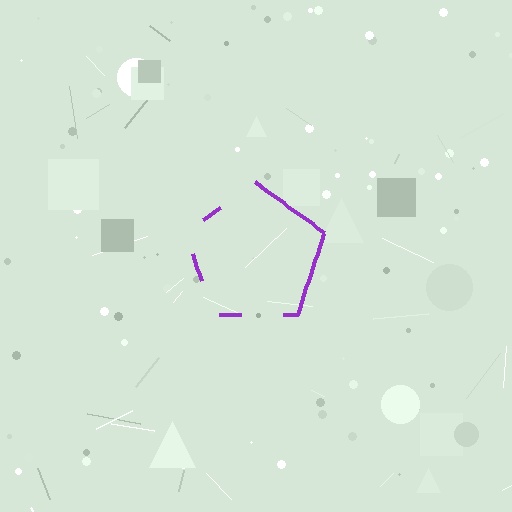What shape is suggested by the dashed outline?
The dashed outline suggests a pentagon.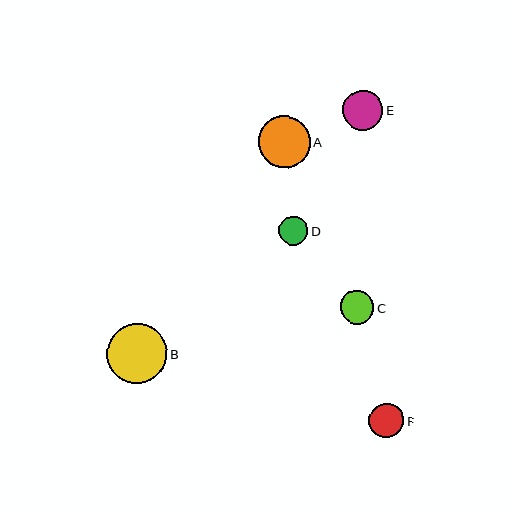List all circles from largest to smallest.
From largest to smallest: B, A, E, F, C, D.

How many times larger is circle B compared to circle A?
Circle B is approximately 1.2 times the size of circle A.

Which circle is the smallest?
Circle D is the smallest with a size of approximately 29 pixels.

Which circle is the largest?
Circle B is the largest with a size of approximately 60 pixels.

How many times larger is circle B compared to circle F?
Circle B is approximately 1.7 times the size of circle F.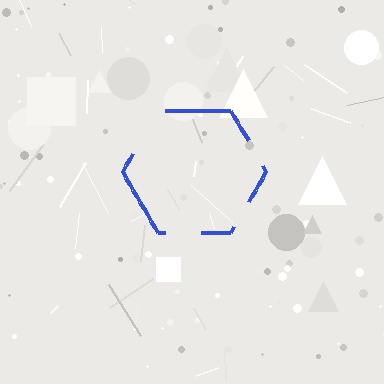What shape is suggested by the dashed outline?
The dashed outline suggests a hexagon.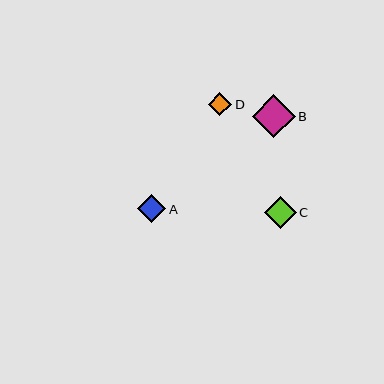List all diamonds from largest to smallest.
From largest to smallest: B, C, A, D.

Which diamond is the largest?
Diamond B is the largest with a size of approximately 43 pixels.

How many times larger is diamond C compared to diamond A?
Diamond C is approximately 1.2 times the size of diamond A.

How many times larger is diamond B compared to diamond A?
Diamond B is approximately 1.5 times the size of diamond A.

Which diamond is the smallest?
Diamond D is the smallest with a size of approximately 24 pixels.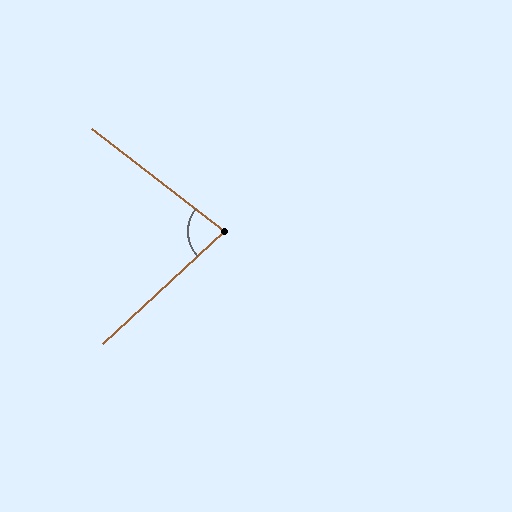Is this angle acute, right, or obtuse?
It is acute.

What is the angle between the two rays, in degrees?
Approximately 80 degrees.